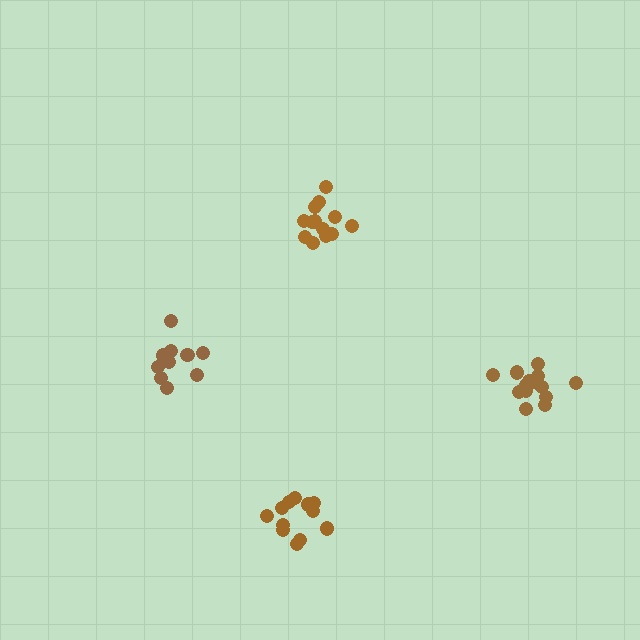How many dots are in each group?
Group 1: 11 dots, Group 2: 14 dots, Group 3: 13 dots, Group 4: 13 dots (51 total).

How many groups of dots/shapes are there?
There are 4 groups.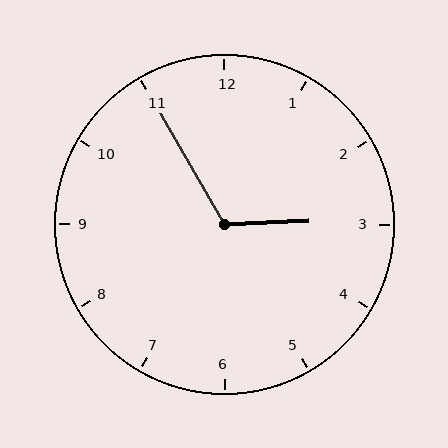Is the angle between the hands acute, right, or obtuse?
It is obtuse.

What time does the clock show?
2:55.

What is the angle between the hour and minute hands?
Approximately 118 degrees.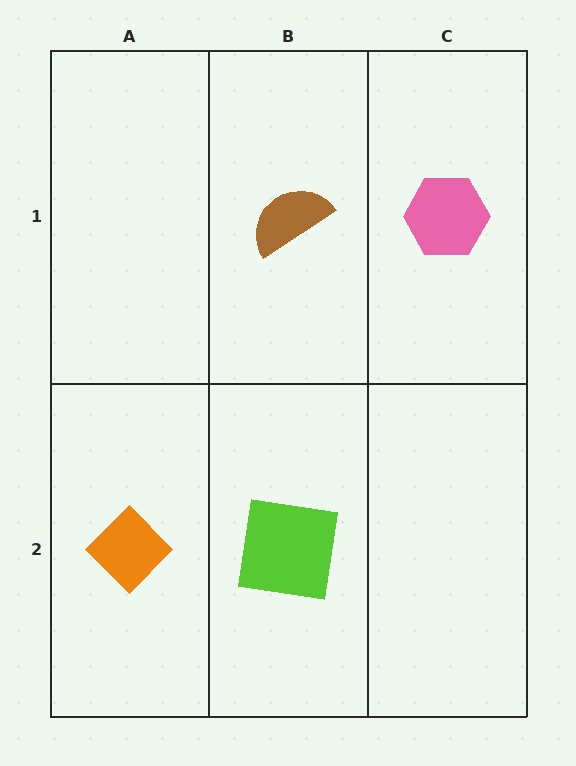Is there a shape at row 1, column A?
No, that cell is empty.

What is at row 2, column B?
A lime square.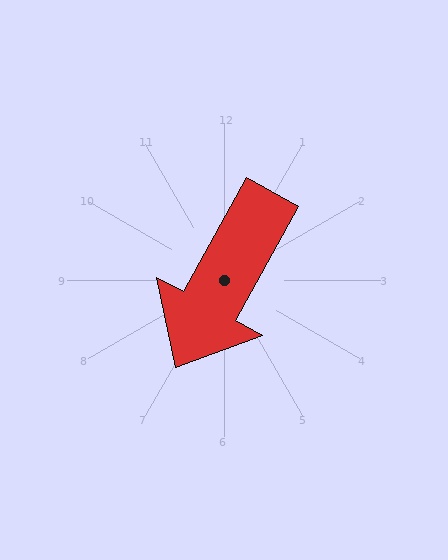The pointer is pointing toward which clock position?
Roughly 7 o'clock.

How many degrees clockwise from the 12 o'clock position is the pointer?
Approximately 209 degrees.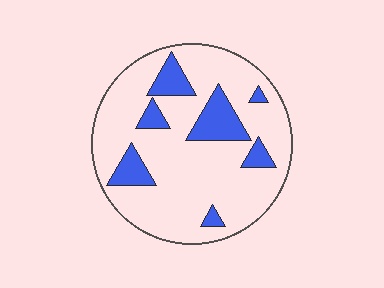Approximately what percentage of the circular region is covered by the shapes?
Approximately 20%.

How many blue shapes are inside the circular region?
7.